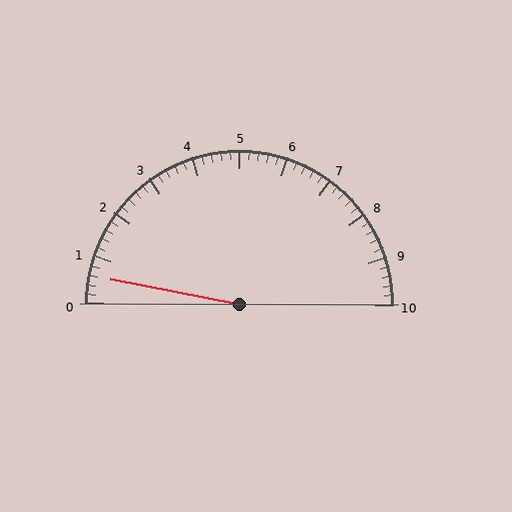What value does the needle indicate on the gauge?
The needle indicates approximately 0.6.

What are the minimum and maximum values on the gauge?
The gauge ranges from 0 to 10.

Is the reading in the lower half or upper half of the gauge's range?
The reading is in the lower half of the range (0 to 10).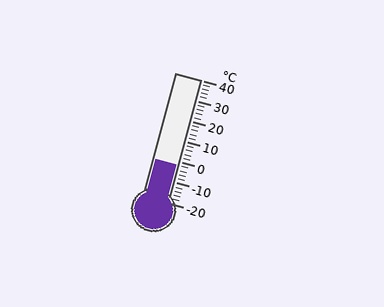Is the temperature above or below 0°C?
The temperature is below 0°C.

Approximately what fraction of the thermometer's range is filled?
The thermometer is filled to approximately 30% of its range.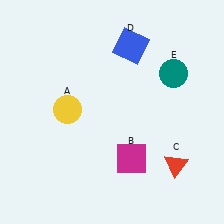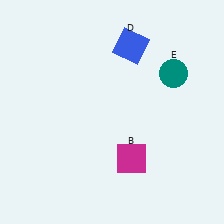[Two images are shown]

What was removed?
The yellow circle (A), the red triangle (C) were removed in Image 2.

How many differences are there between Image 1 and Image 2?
There are 2 differences between the two images.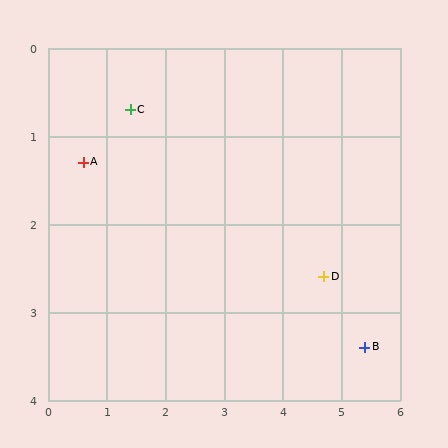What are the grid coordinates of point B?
Point B is at approximately (5.4, 3.4).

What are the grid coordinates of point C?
Point C is at approximately (1.4, 0.7).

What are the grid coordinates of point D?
Point D is at approximately (4.7, 2.6).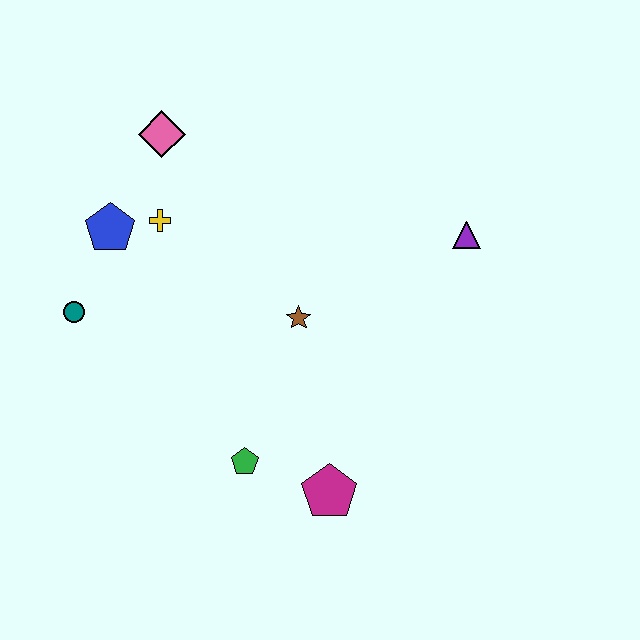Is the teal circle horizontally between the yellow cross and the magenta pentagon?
No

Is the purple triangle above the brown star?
Yes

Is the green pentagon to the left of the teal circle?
No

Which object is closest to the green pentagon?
The magenta pentagon is closest to the green pentagon.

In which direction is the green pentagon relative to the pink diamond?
The green pentagon is below the pink diamond.